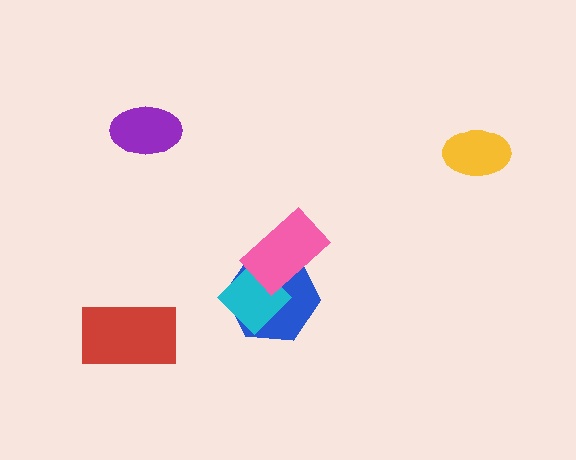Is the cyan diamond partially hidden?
Yes, it is partially covered by another shape.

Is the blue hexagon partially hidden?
Yes, it is partially covered by another shape.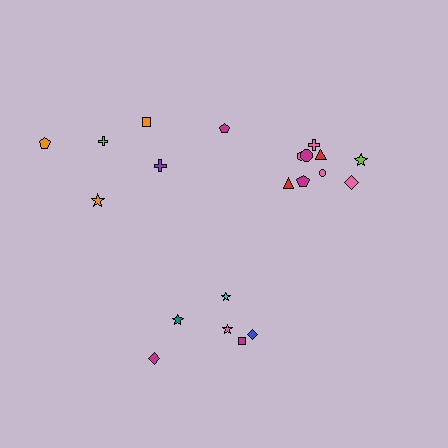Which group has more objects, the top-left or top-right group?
The top-right group.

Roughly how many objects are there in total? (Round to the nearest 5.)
Roughly 20 objects in total.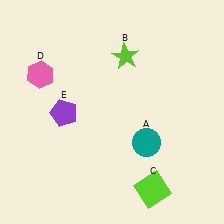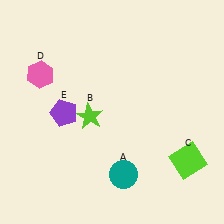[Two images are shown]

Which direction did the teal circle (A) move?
The teal circle (A) moved down.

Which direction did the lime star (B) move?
The lime star (B) moved down.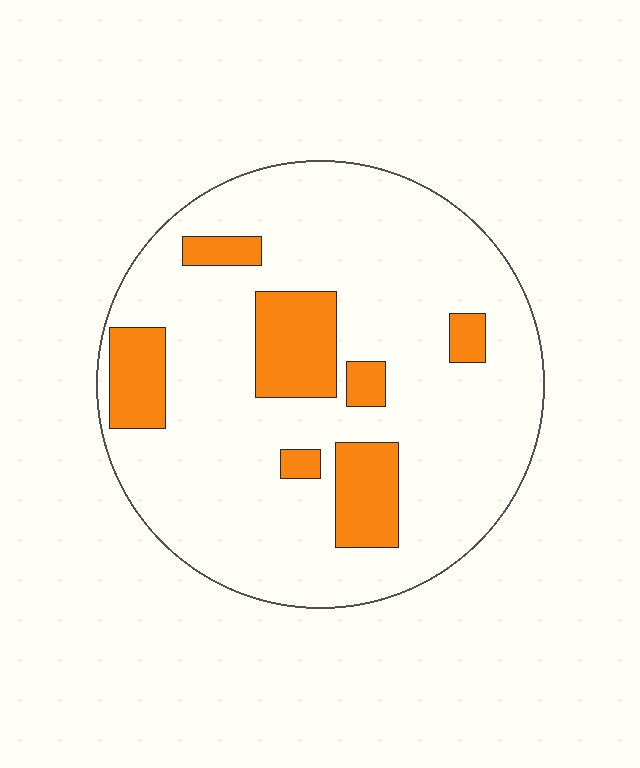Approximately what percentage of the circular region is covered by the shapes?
Approximately 20%.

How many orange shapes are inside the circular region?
7.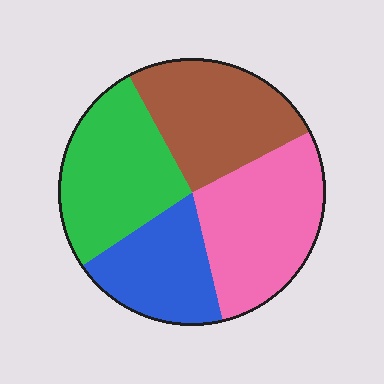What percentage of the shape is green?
Green takes up about one quarter (1/4) of the shape.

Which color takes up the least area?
Blue, at roughly 20%.